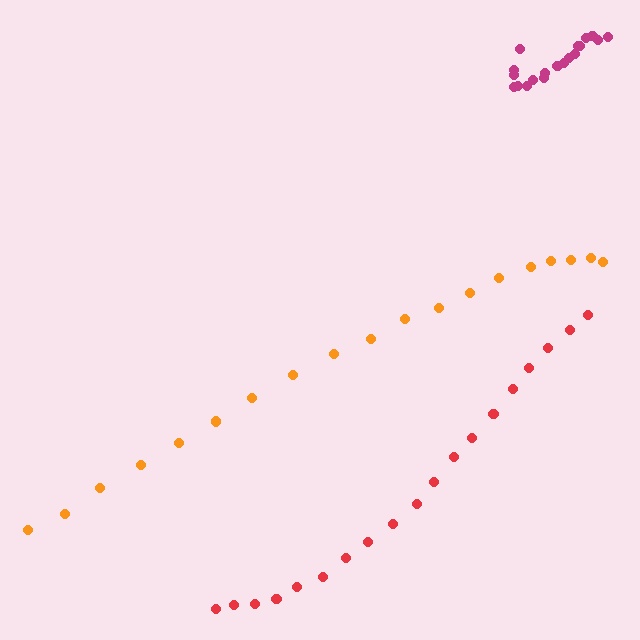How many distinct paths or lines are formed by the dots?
There are 3 distinct paths.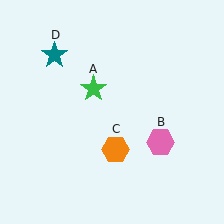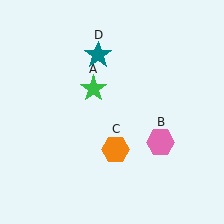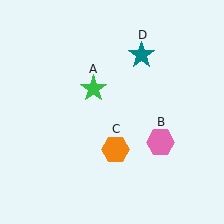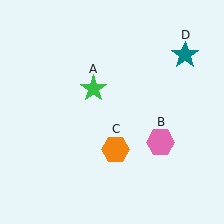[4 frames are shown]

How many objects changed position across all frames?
1 object changed position: teal star (object D).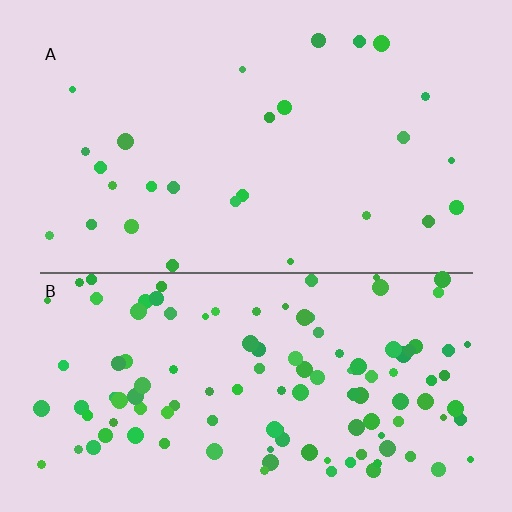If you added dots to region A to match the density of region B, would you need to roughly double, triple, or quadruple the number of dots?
Approximately quadruple.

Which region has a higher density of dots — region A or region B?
B (the bottom).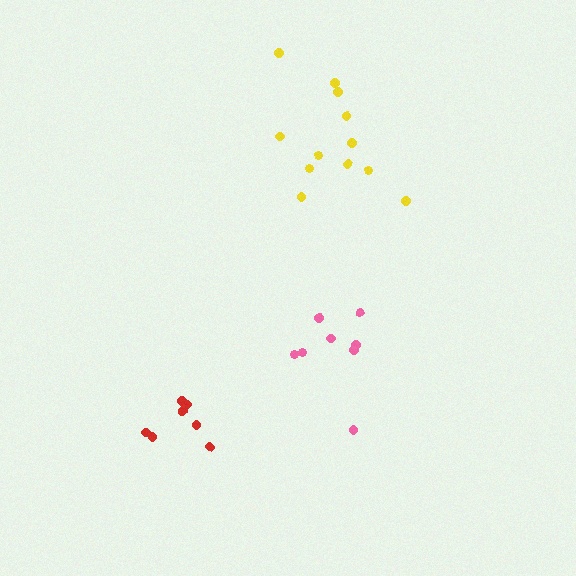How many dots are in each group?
Group 1: 8 dots, Group 2: 12 dots, Group 3: 7 dots (27 total).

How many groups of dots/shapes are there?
There are 3 groups.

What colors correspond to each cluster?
The clusters are colored: pink, yellow, red.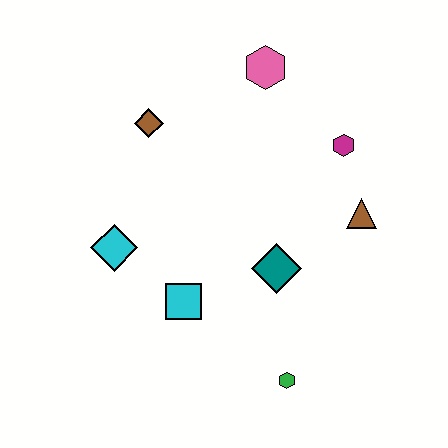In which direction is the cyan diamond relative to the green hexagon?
The cyan diamond is to the left of the green hexagon.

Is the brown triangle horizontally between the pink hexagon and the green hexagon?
No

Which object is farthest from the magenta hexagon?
The cyan diamond is farthest from the magenta hexagon.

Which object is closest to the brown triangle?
The magenta hexagon is closest to the brown triangle.